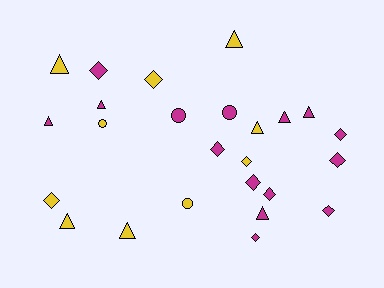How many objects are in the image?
There are 25 objects.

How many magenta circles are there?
There are 2 magenta circles.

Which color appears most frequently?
Magenta, with 15 objects.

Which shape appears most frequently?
Diamond, with 11 objects.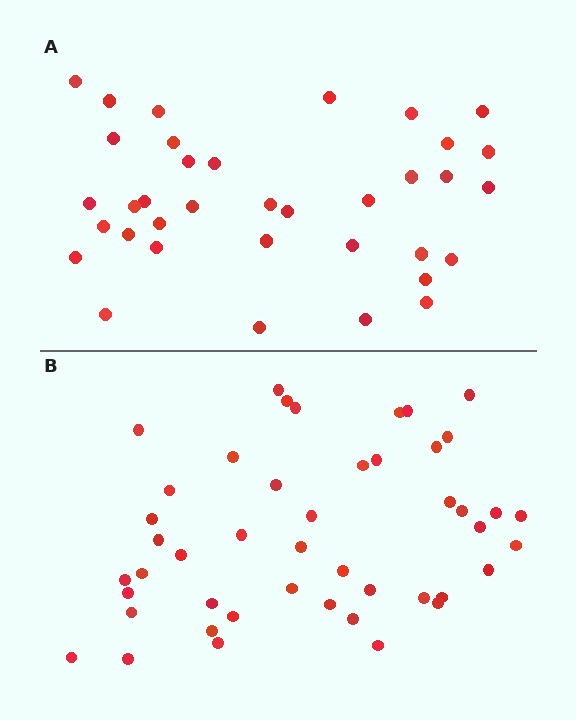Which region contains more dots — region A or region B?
Region B (the bottom region) has more dots.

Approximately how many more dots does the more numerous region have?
Region B has roughly 10 or so more dots than region A.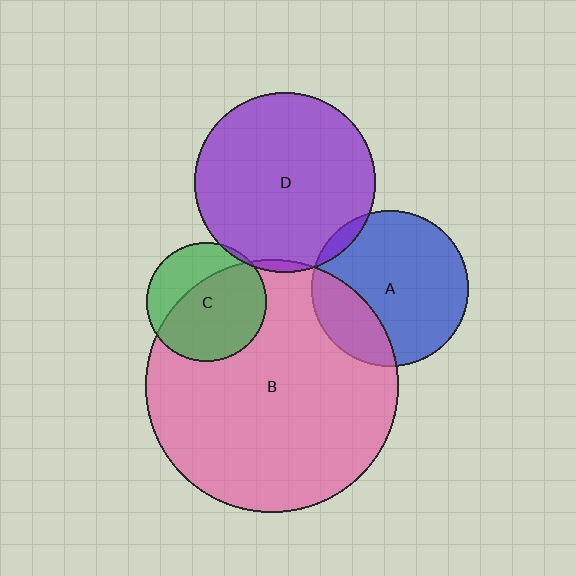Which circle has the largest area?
Circle B (pink).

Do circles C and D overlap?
Yes.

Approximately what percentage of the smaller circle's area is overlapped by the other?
Approximately 5%.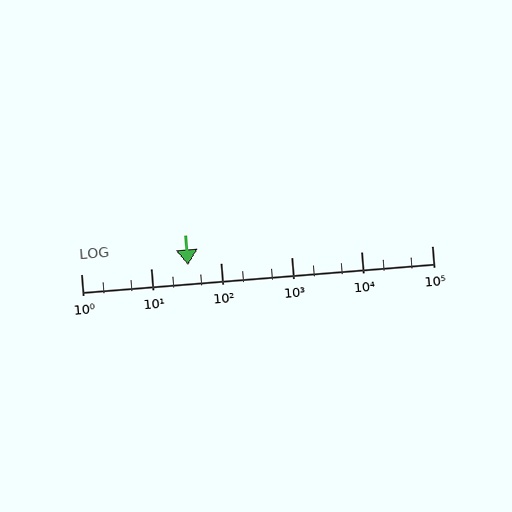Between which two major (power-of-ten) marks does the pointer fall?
The pointer is between 10 and 100.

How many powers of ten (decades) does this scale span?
The scale spans 5 decades, from 1 to 100000.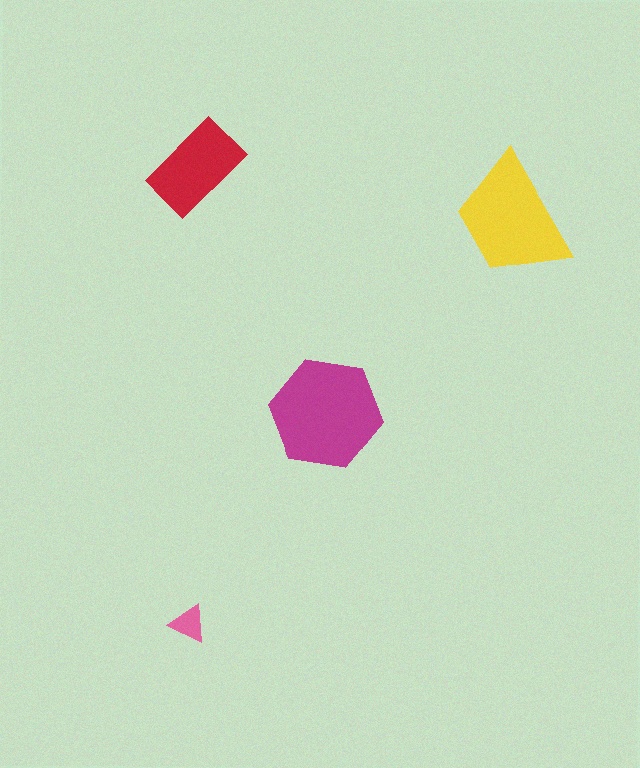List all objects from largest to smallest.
The magenta hexagon, the yellow trapezoid, the red rectangle, the pink triangle.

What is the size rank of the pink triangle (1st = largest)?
4th.